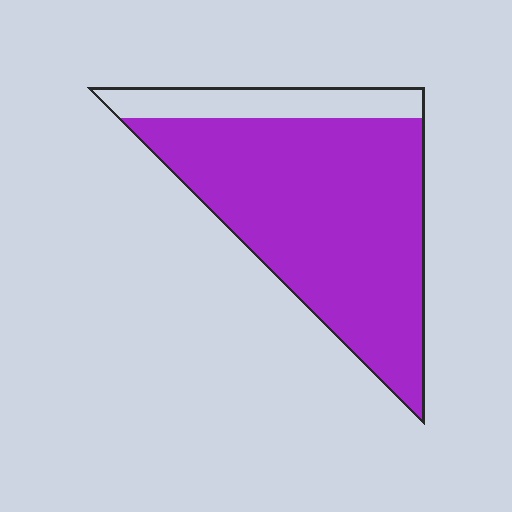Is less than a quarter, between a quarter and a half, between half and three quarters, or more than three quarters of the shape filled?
More than three quarters.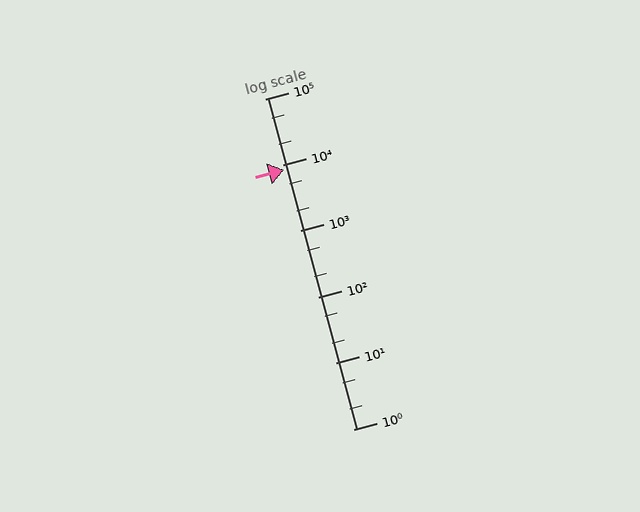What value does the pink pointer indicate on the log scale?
The pointer indicates approximately 8500.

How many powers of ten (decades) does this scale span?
The scale spans 5 decades, from 1 to 100000.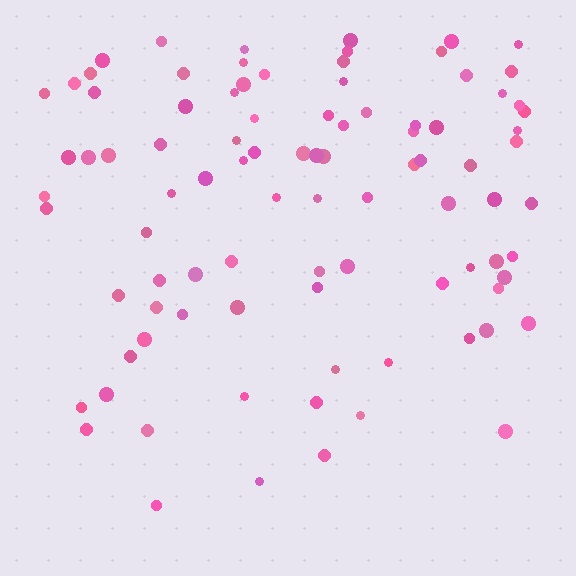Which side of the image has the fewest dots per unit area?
The bottom.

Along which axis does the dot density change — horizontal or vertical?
Vertical.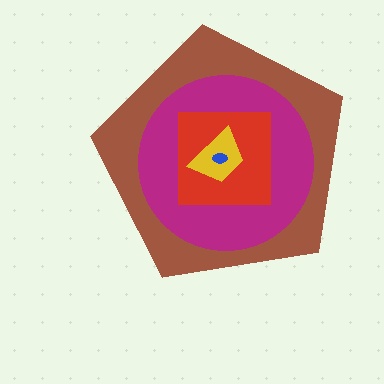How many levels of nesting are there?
5.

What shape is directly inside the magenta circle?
The red square.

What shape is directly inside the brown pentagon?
The magenta circle.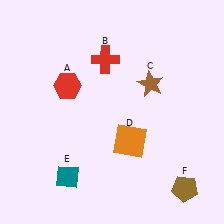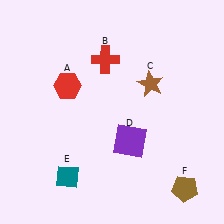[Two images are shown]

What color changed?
The square (D) changed from orange in Image 1 to purple in Image 2.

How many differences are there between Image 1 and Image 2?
There is 1 difference between the two images.